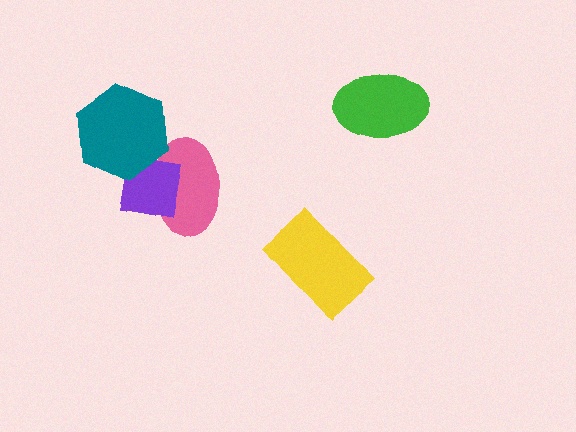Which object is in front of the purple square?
The teal hexagon is in front of the purple square.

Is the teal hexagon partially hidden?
No, no other shape covers it.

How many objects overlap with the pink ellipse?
2 objects overlap with the pink ellipse.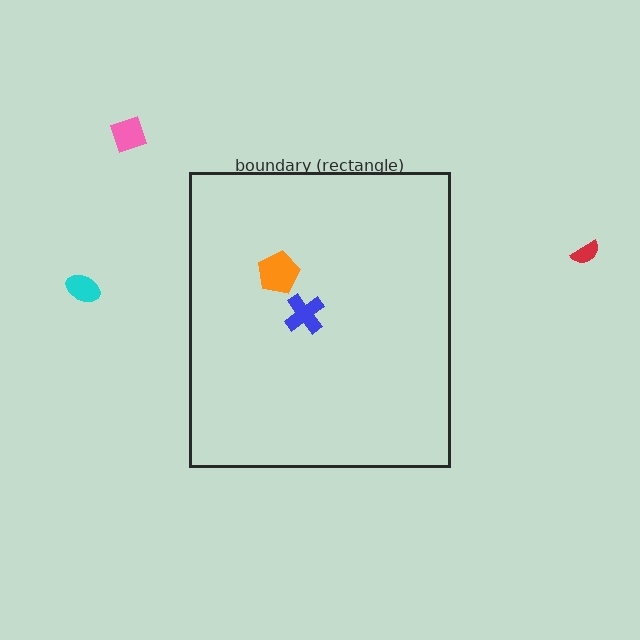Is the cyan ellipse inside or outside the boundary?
Outside.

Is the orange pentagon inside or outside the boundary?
Inside.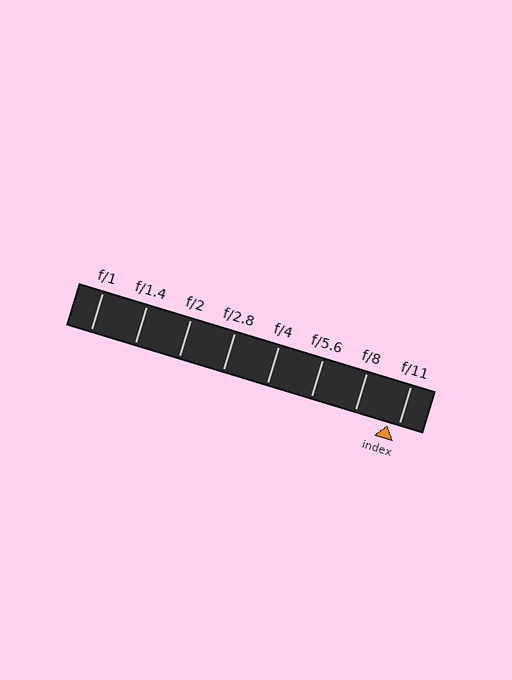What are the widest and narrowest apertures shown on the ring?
The widest aperture shown is f/1 and the narrowest is f/11.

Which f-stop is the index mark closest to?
The index mark is closest to f/11.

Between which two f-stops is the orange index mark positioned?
The index mark is between f/8 and f/11.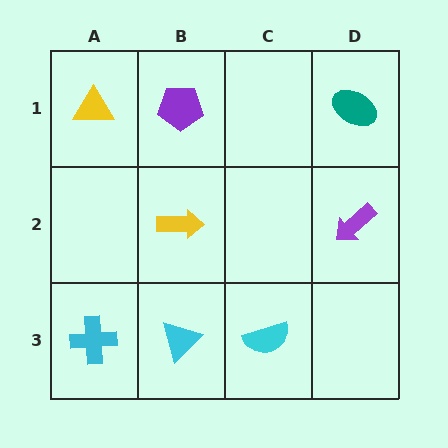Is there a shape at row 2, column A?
No, that cell is empty.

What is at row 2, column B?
A yellow arrow.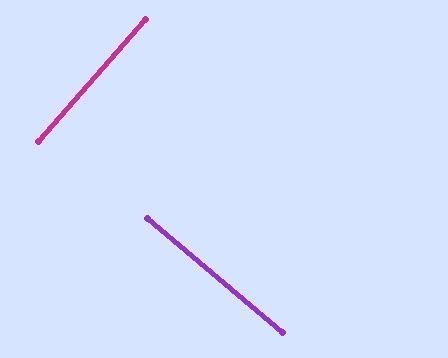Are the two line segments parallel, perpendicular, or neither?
Perpendicular — they meet at approximately 89°.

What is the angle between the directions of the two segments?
Approximately 89 degrees.